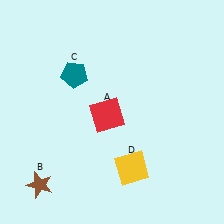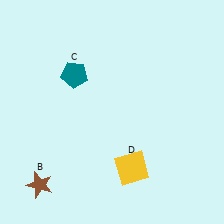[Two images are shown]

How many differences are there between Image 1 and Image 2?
There is 1 difference between the two images.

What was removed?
The red square (A) was removed in Image 2.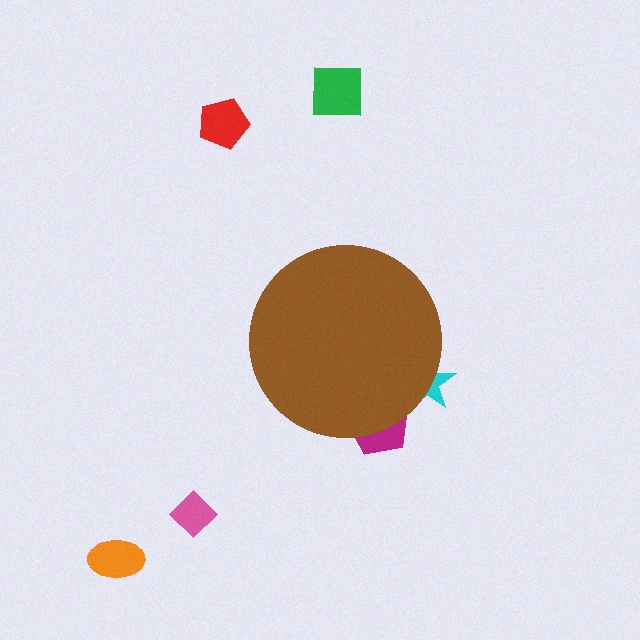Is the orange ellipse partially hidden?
No, the orange ellipse is fully visible.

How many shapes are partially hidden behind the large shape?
2 shapes are partially hidden.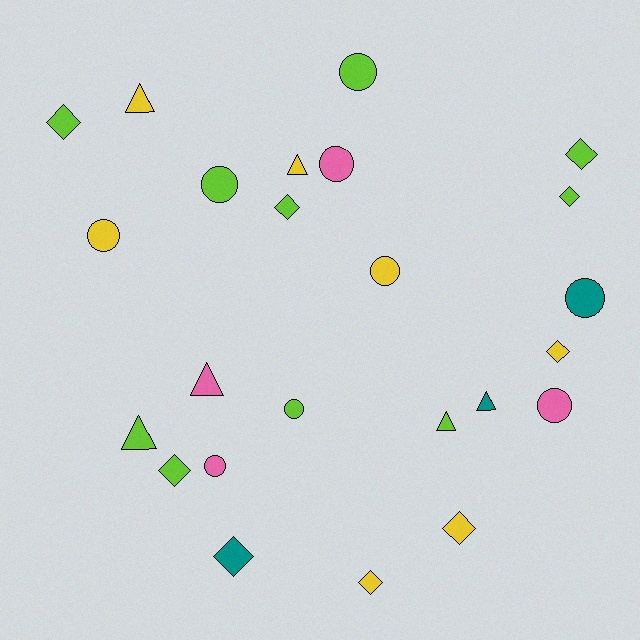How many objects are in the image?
There are 24 objects.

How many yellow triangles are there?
There are 2 yellow triangles.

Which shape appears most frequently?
Diamond, with 9 objects.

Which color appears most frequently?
Lime, with 10 objects.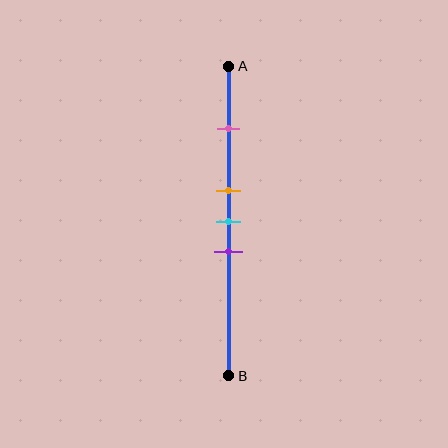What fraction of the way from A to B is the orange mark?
The orange mark is approximately 40% (0.4) of the way from A to B.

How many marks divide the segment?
There are 4 marks dividing the segment.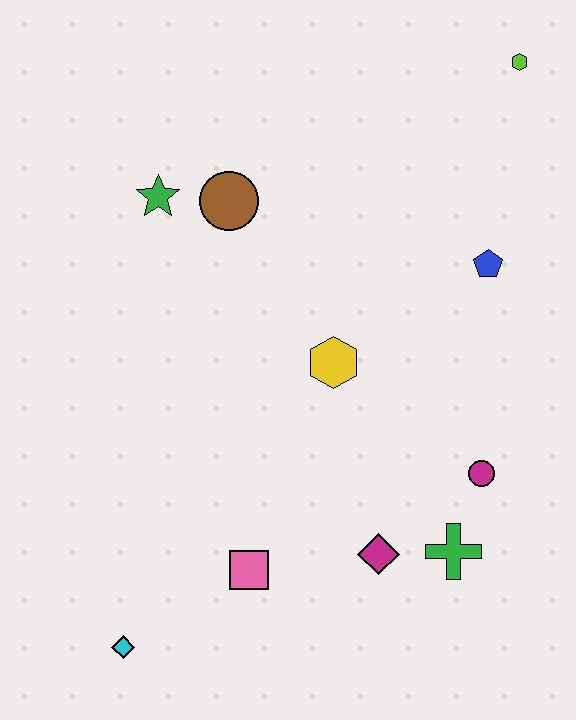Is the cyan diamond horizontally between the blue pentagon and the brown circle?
No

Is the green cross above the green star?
No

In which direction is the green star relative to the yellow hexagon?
The green star is to the left of the yellow hexagon.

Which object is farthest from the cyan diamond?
The lime hexagon is farthest from the cyan diamond.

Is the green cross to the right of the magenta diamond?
Yes